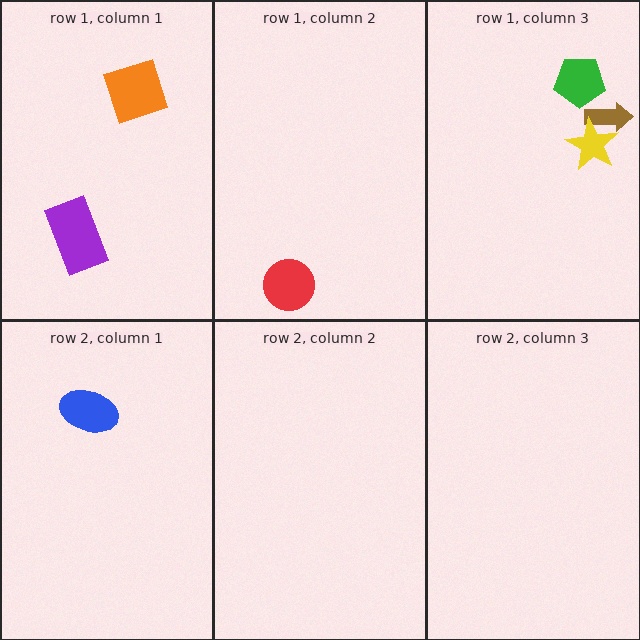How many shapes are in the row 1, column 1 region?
2.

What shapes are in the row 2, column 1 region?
The blue ellipse.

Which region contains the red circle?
The row 1, column 2 region.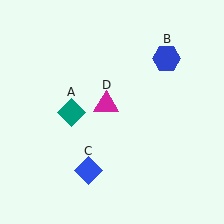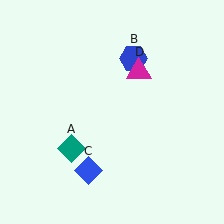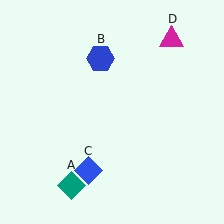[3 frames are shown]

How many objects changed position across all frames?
3 objects changed position: teal diamond (object A), blue hexagon (object B), magenta triangle (object D).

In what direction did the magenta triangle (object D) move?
The magenta triangle (object D) moved up and to the right.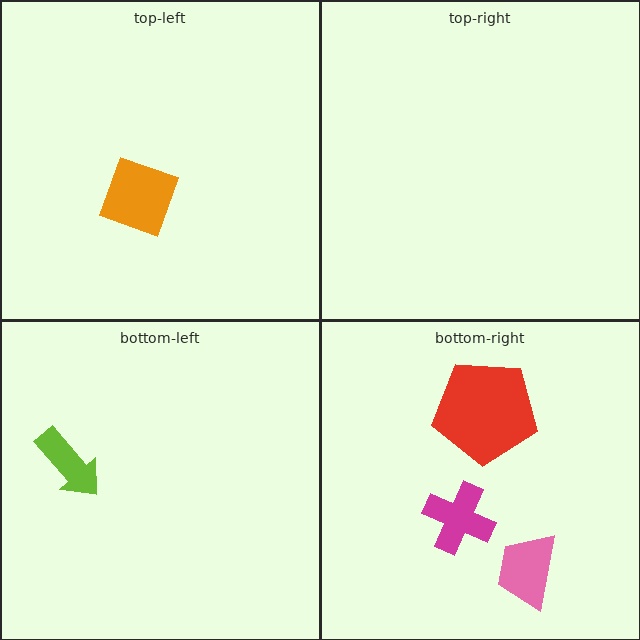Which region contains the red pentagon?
The bottom-right region.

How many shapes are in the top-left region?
1.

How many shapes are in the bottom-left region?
1.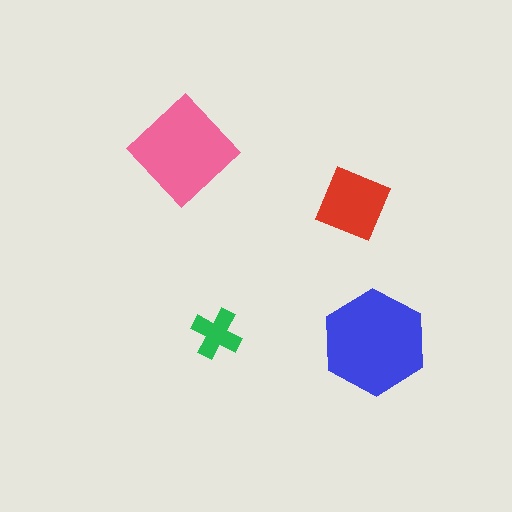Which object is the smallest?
The green cross.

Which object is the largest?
The blue hexagon.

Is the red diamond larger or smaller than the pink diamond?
Smaller.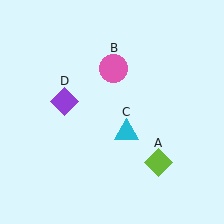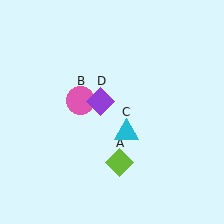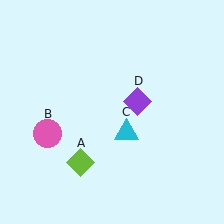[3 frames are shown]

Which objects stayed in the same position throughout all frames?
Cyan triangle (object C) remained stationary.